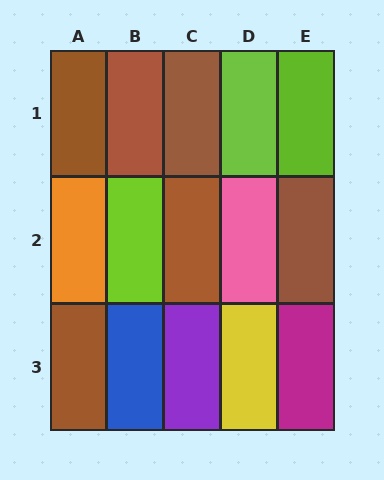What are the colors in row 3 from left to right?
Brown, blue, purple, yellow, magenta.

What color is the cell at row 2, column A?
Orange.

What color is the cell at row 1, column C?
Brown.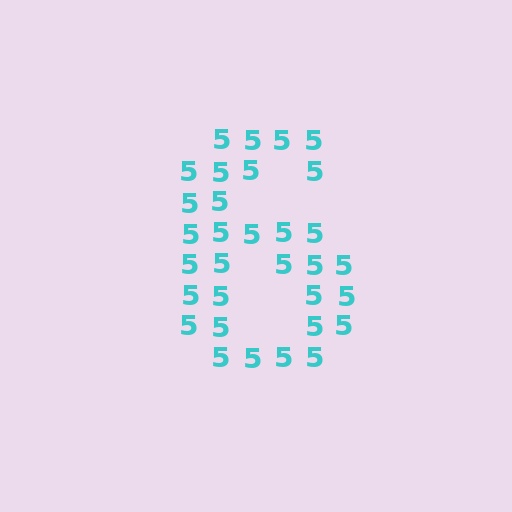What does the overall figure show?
The overall figure shows the digit 6.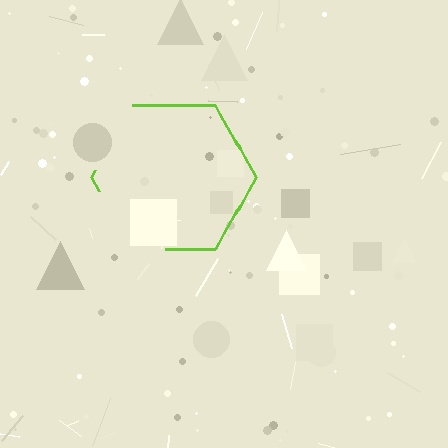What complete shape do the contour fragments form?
The contour fragments form a hexagon.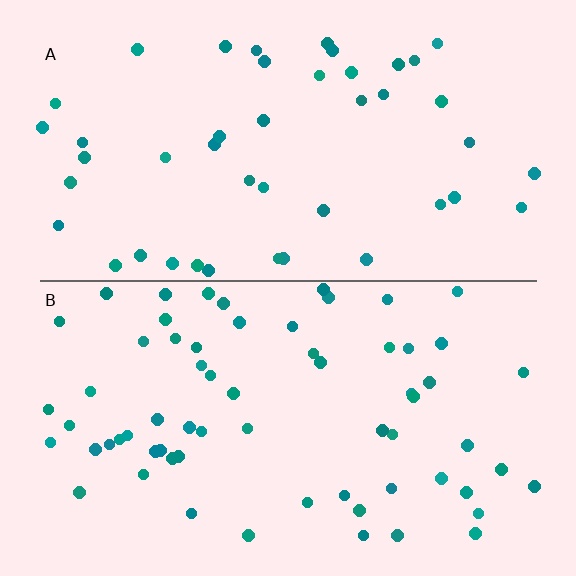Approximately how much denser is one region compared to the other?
Approximately 1.5× — region B over region A.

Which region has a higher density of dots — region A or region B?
B (the bottom).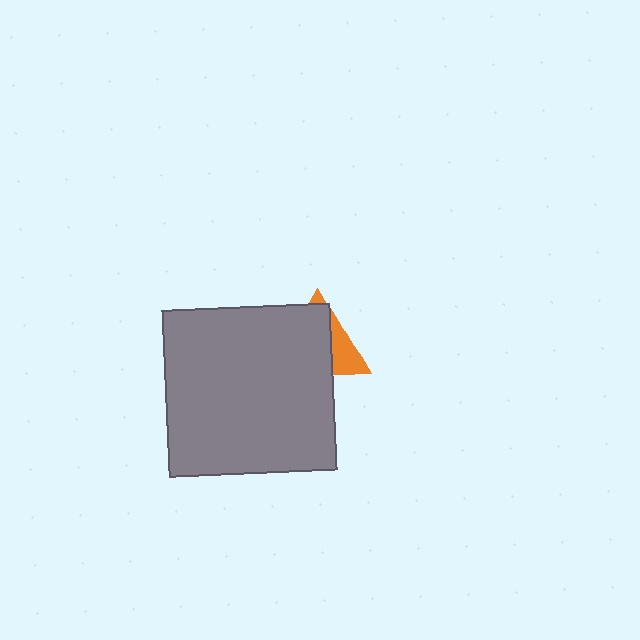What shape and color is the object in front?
The object in front is a gray square.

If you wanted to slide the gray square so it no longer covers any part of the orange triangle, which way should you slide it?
Slide it toward the lower-left — that is the most direct way to separate the two shapes.